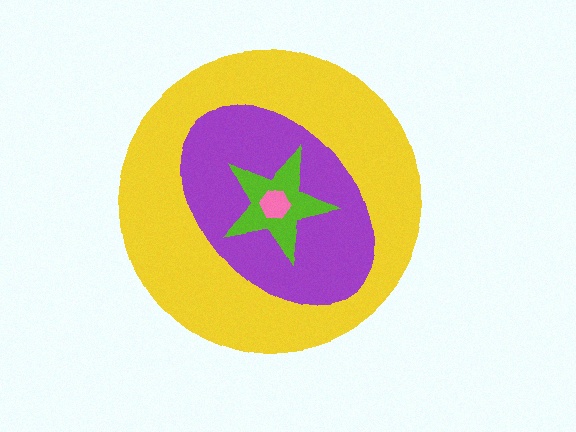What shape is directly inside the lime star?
The pink hexagon.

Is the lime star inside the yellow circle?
Yes.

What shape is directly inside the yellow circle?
The purple ellipse.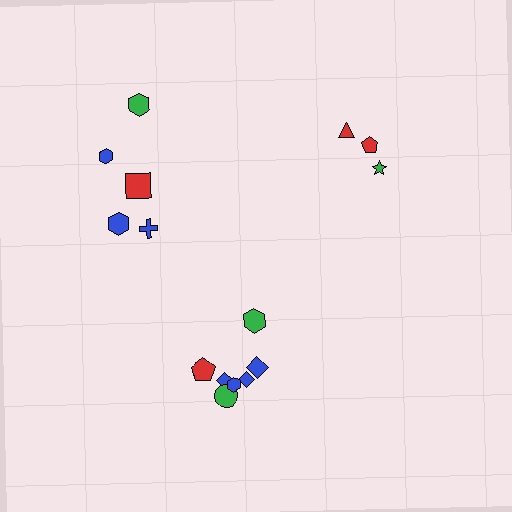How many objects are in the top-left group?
There are 5 objects.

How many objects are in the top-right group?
There are 3 objects.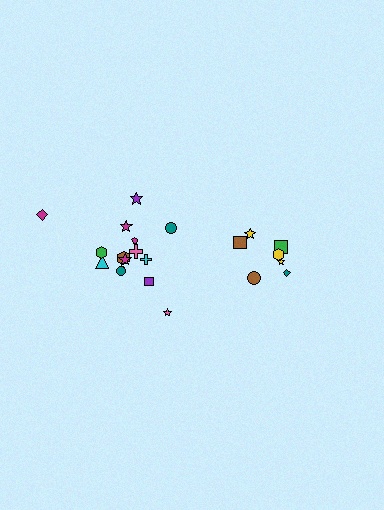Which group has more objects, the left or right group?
The left group.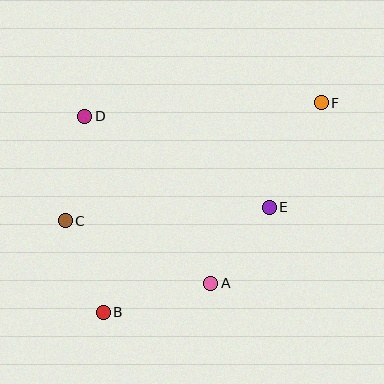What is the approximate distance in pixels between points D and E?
The distance between D and E is approximately 206 pixels.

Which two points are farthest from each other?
Points B and F are farthest from each other.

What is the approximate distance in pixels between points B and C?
The distance between B and C is approximately 99 pixels.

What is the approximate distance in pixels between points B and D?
The distance between B and D is approximately 197 pixels.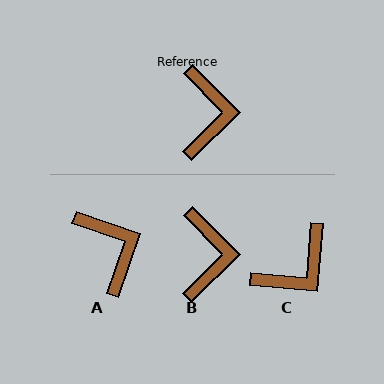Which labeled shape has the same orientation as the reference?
B.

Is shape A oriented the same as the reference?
No, it is off by about 27 degrees.